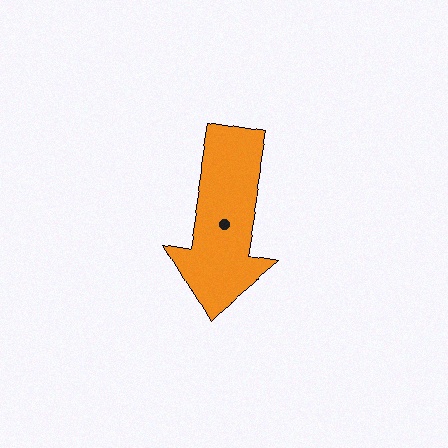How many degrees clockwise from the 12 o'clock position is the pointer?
Approximately 190 degrees.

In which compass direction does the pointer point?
South.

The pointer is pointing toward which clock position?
Roughly 6 o'clock.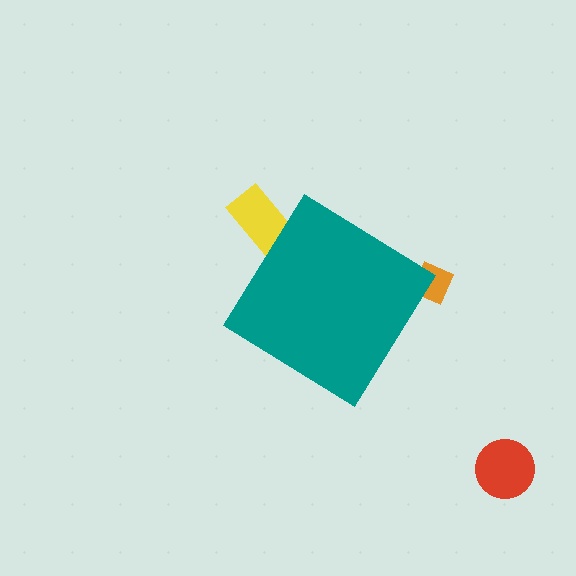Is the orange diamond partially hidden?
Yes, the orange diamond is partially hidden behind the teal diamond.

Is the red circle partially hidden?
No, the red circle is fully visible.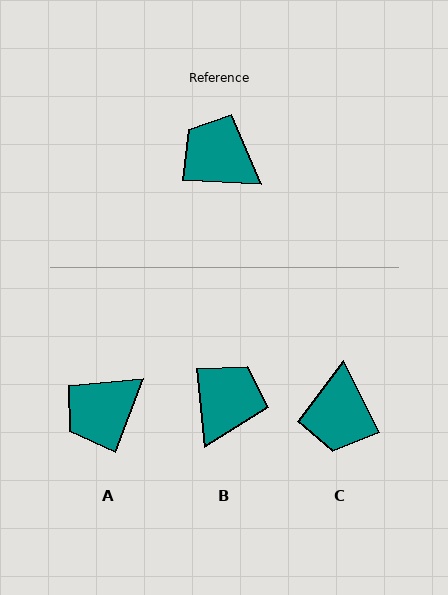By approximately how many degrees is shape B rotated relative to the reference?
Approximately 81 degrees clockwise.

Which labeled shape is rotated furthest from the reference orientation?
C, about 120 degrees away.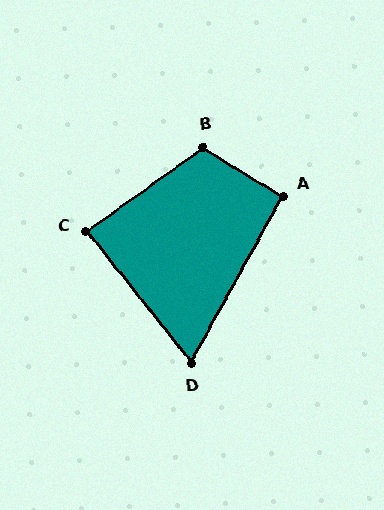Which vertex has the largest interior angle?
B, at approximately 113 degrees.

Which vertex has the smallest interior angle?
D, at approximately 67 degrees.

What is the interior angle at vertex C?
Approximately 87 degrees (approximately right).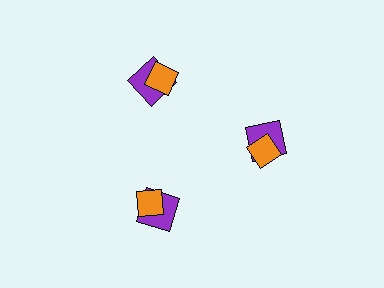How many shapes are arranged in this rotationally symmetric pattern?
There are 6 shapes, arranged in 3 groups of 2.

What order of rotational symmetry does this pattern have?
This pattern has 3-fold rotational symmetry.